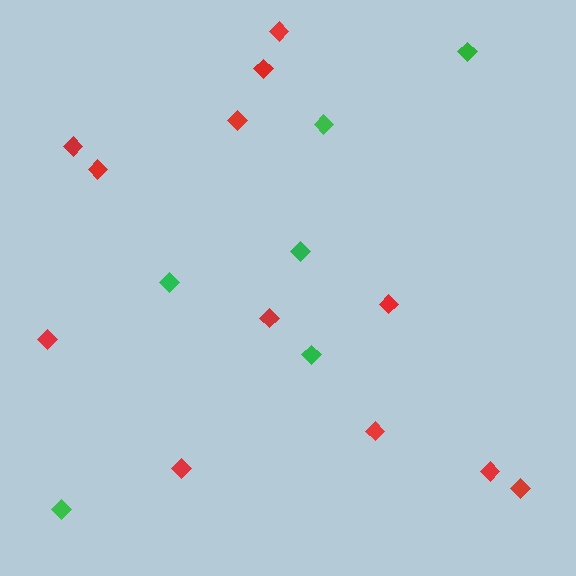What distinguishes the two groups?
There are 2 groups: one group of green diamonds (6) and one group of red diamonds (12).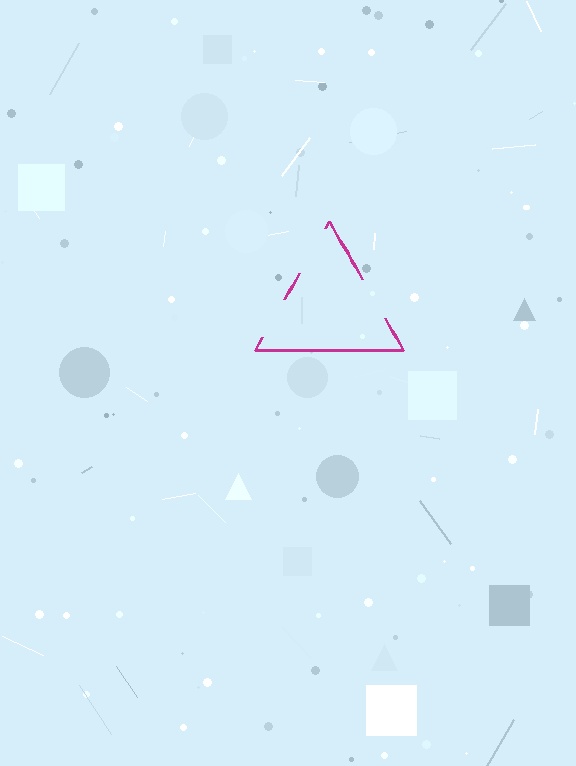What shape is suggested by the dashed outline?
The dashed outline suggests a triangle.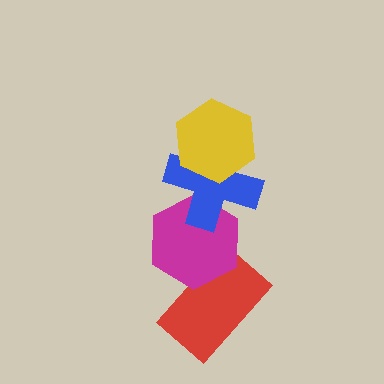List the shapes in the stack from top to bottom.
From top to bottom: the yellow hexagon, the blue cross, the magenta hexagon, the red rectangle.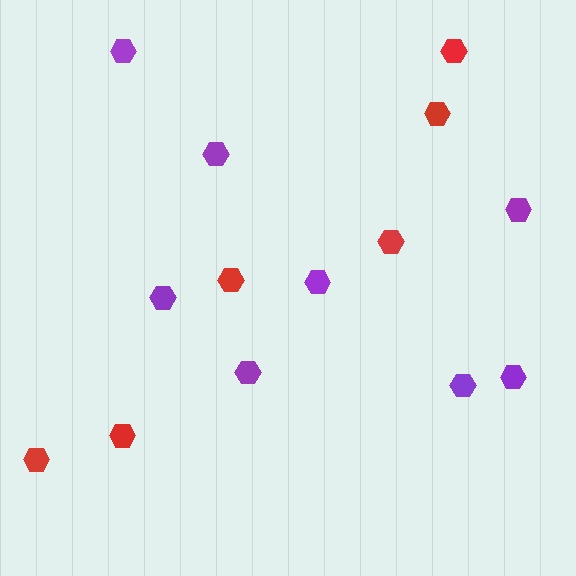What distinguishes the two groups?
There are 2 groups: one group of purple hexagons (8) and one group of red hexagons (6).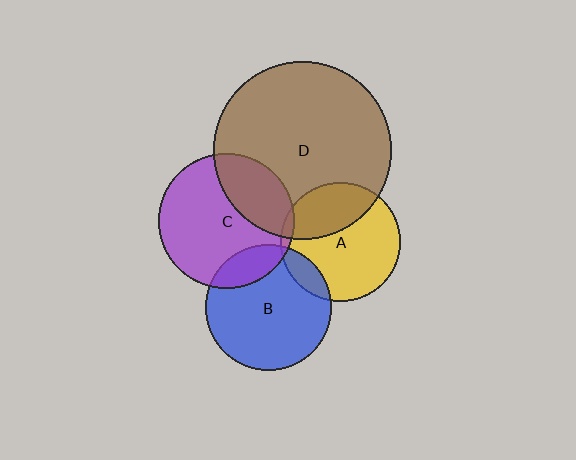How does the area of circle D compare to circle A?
Approximately 2.2 times.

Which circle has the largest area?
Circle D (brown).